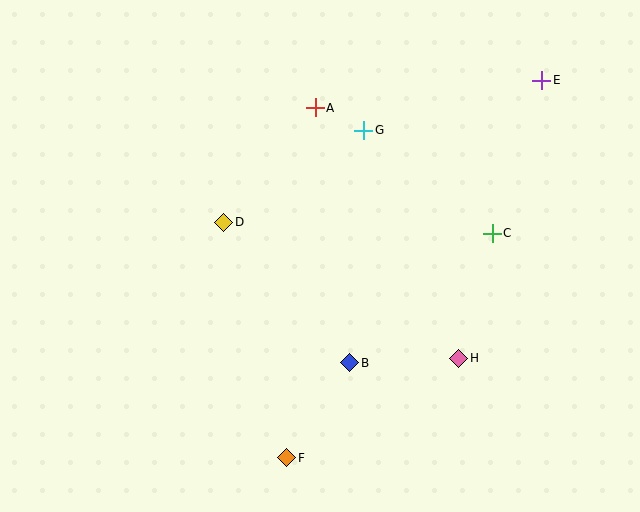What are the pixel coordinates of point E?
Point E is at (542, 80).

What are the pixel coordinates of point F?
Point F is at (287, 458).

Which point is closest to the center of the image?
Point D at (224, 222) is closest to the center.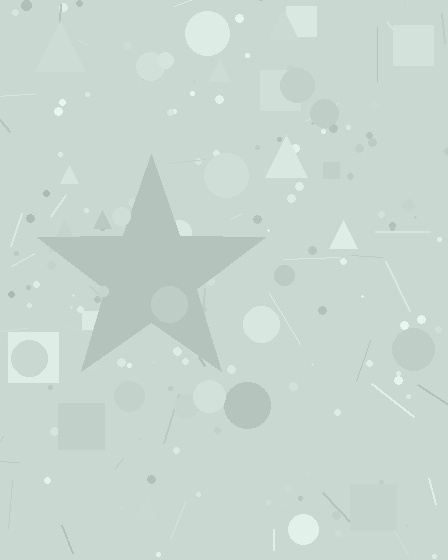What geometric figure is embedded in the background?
A star is embedded in the background.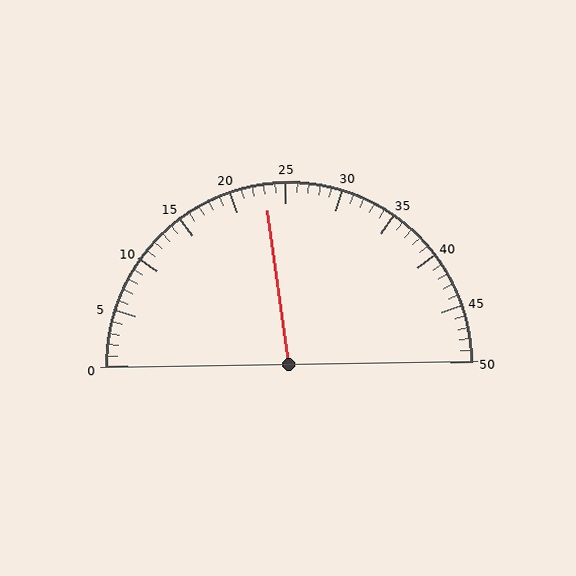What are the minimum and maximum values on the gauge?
The gauge ranges from 0 to 50.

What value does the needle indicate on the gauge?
The needle indicates approximately 23.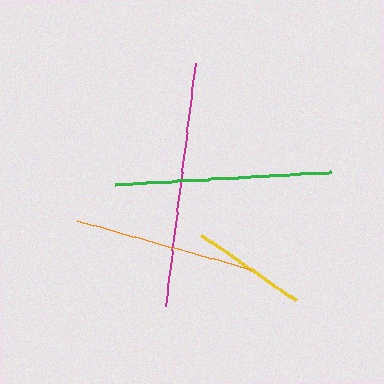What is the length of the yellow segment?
The yellow segment is approximately 115 pixels long.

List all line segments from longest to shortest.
From longest to shortest: magenta, green, orange, yellow.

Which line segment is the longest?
The magenta line is the longest at approximately 244 pixels.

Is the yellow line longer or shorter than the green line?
The green line is longer than the yellow line.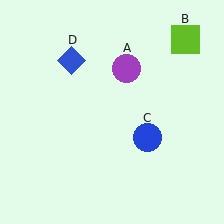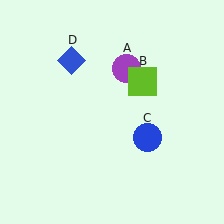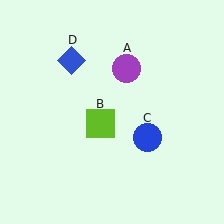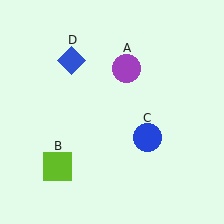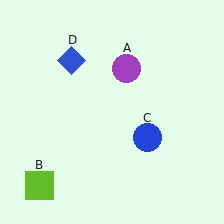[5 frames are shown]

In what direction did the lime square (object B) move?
The lime square (object B) moved down and to the left.